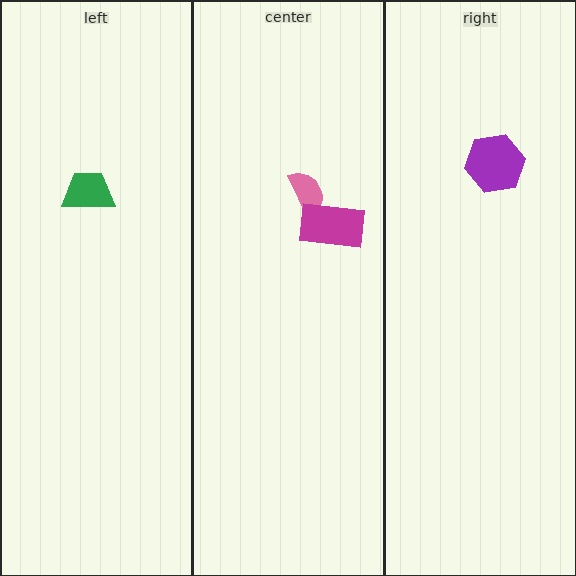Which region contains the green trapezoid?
The left region.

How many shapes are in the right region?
1.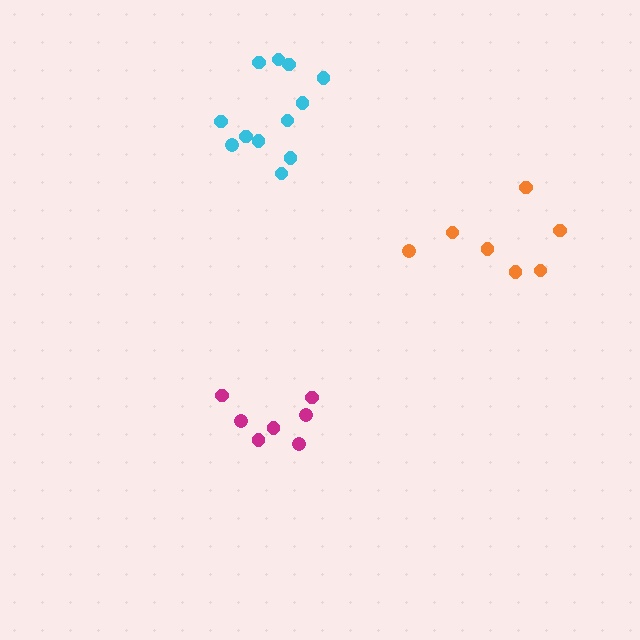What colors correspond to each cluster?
The clusters are colored: cyan, magenta, orange.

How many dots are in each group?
Group 1: 12 dots, Group 2: 7 dots, Group 3: 7 dots (26 total).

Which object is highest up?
The cyan cluster is topmost.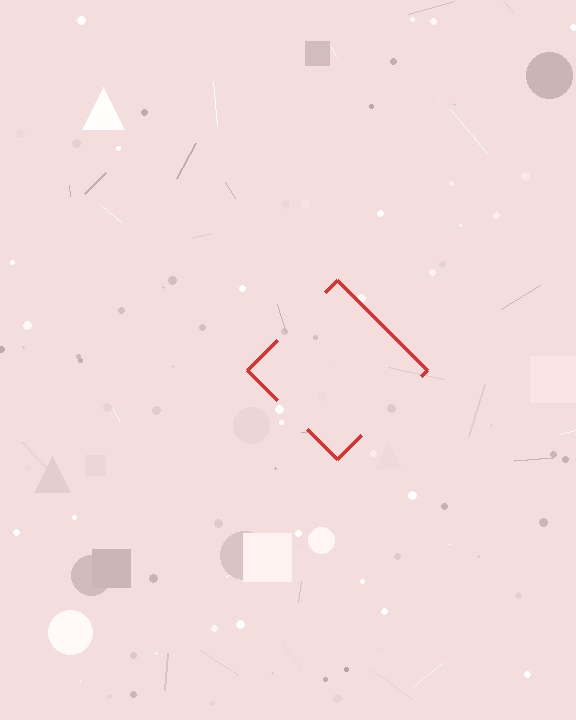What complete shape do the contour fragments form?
The contour fragments form a diamond.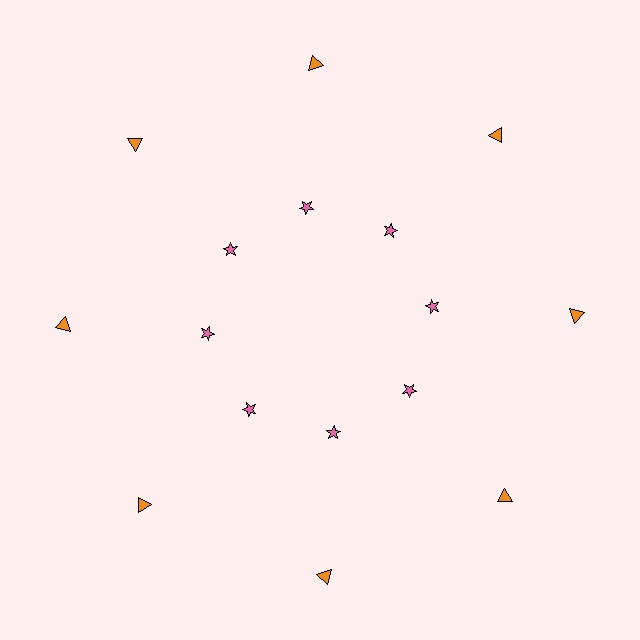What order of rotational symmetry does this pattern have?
This pattern has 8-fold rotational symmetry.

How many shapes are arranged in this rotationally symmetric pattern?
There are 16 shapes, arranged in 8 groups of 2.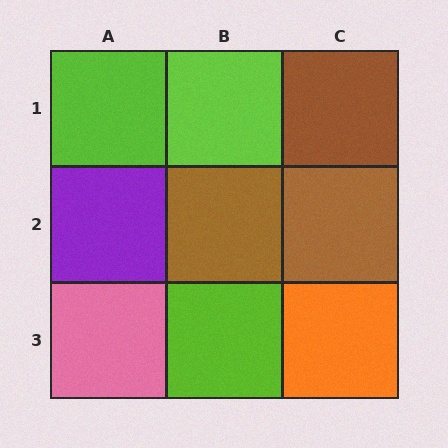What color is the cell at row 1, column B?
Lime.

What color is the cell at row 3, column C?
Orange.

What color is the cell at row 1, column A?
Lime.